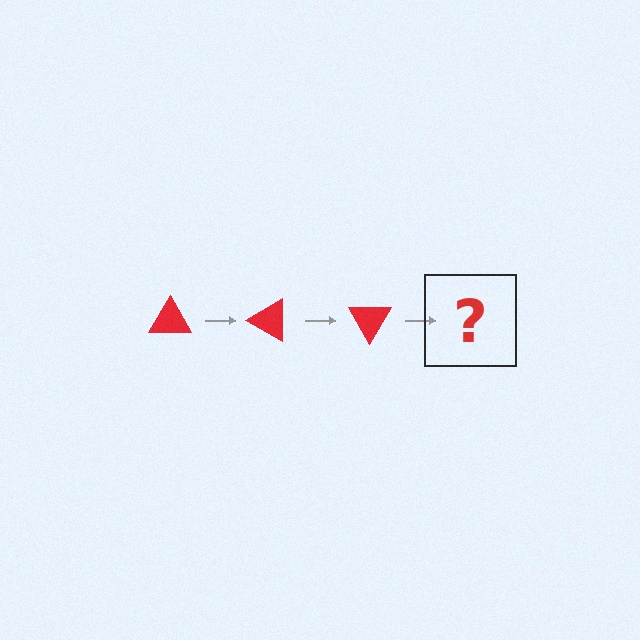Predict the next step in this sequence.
The next step is a red triangle rotated 90 degrees.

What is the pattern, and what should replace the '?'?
The pattern is that the triangle rotates 30 degrees each step. The '?' should be a red triangle rotated 90 degrees.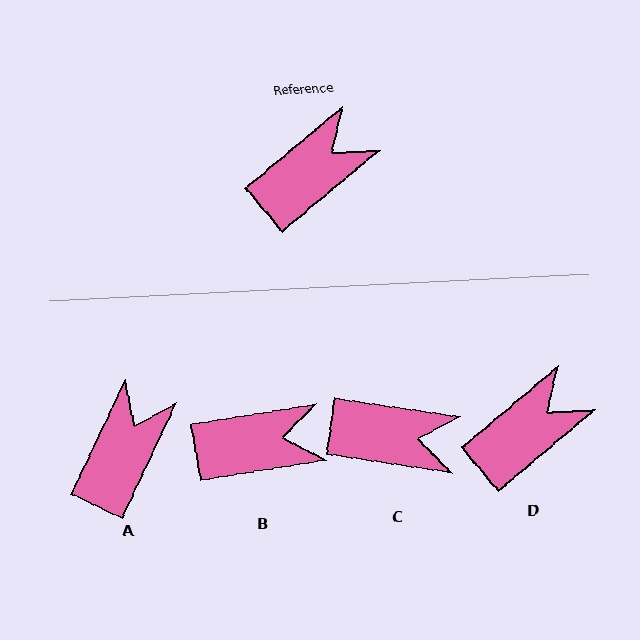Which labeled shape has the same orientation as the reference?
D.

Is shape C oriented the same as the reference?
No, it is off by about 48 degrees.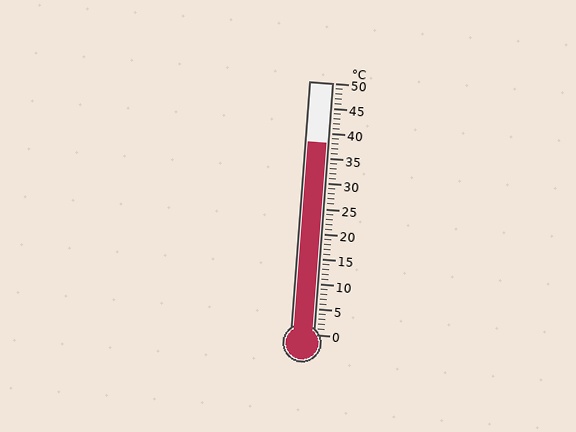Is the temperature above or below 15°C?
The temperature is above 15°C.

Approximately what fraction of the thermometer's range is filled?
The thermometer is filled to approximately 75% of its range.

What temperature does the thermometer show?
The thermometer shows approximately 38°C.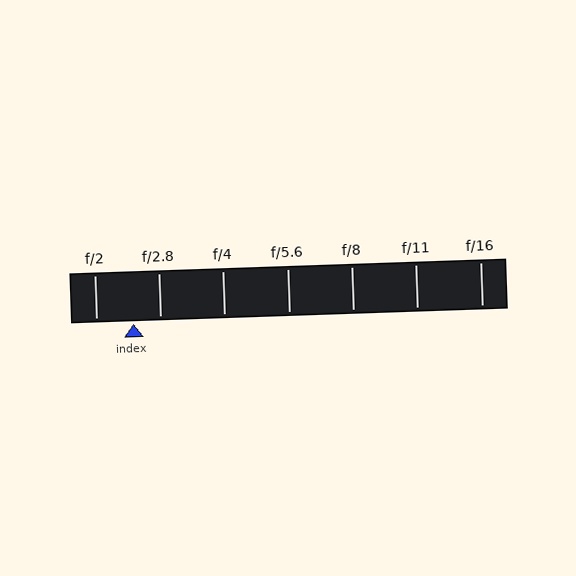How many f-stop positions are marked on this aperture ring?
There are 7 f-stop positions marked.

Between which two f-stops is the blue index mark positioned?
The index mark is between f/2 and f/2.8.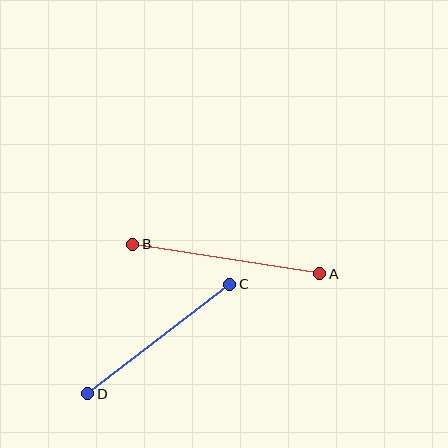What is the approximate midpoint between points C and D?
The midpoint is at approximately (159, 339) pixels.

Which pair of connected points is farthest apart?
Points A and B are farthest apart.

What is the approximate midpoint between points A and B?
The midpoint is at approximately (226, 259) pixels.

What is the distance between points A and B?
The distance is approximately 189 pixels.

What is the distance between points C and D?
The distance is approximately 179 pixels.